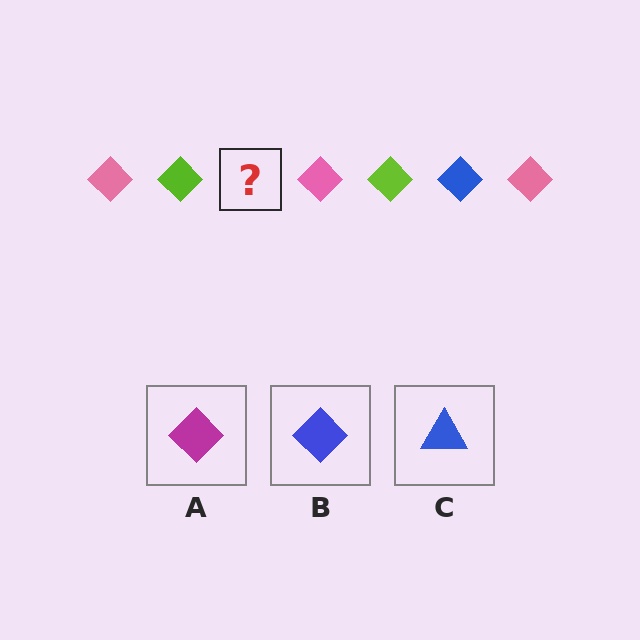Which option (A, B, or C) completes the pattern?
B.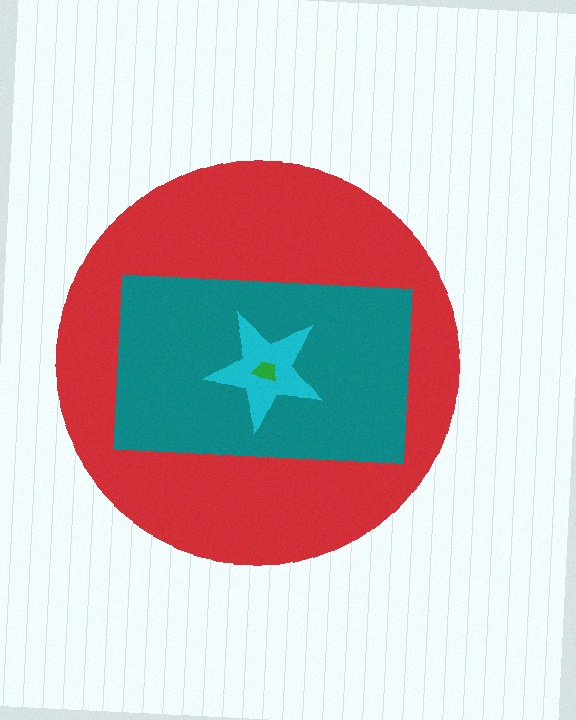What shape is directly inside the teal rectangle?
The cyan star.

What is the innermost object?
The green trapezoid.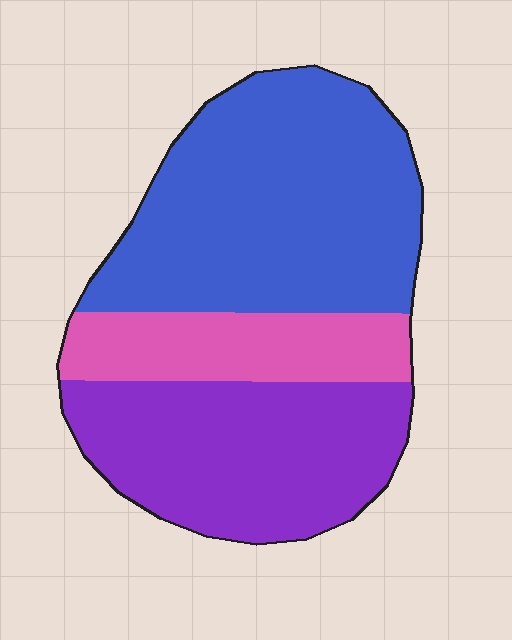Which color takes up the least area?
Pink, at roughly 20%.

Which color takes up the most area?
Blue, at roughly 45%.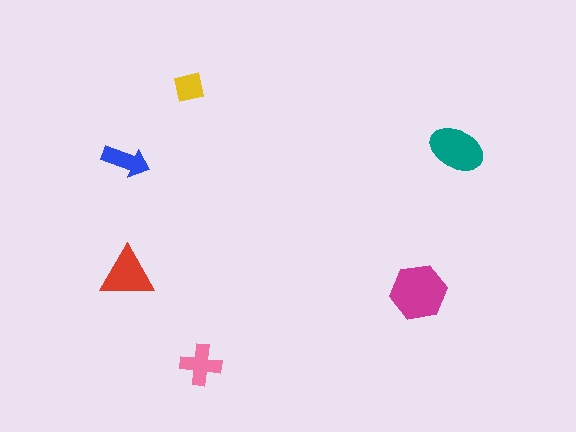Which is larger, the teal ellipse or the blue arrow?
The teal ellipse.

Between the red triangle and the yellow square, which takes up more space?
The red triangle.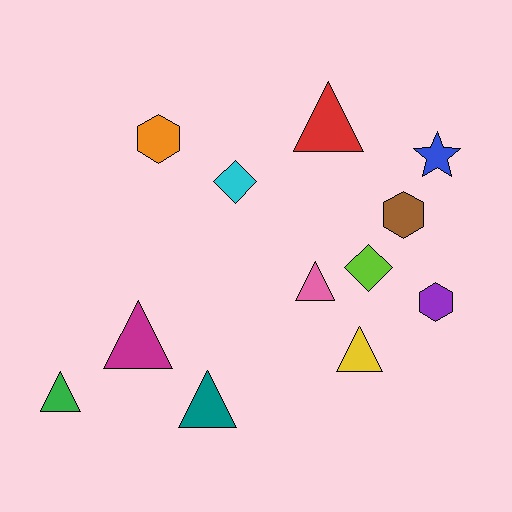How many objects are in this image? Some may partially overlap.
There are 12 objects.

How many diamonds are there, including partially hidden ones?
There are 2 diamonds.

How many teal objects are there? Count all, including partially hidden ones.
There is 1 teal object.